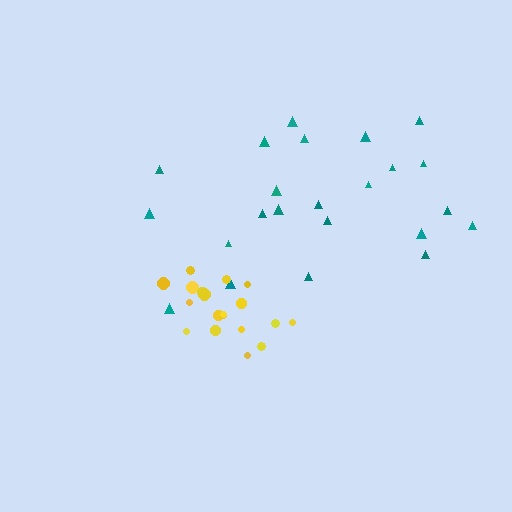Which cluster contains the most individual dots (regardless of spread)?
Teal (23).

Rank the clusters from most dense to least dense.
yellow, teal.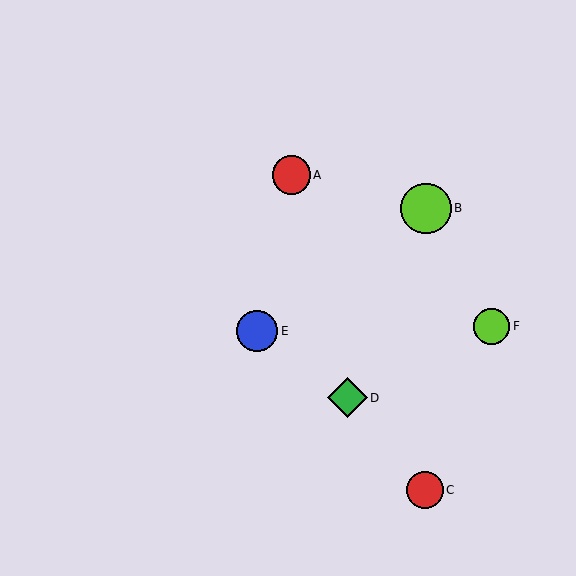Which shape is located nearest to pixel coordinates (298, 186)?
The red circle (labeled A) at (291, 175) is nearest to that location.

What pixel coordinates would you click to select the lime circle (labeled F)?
Click at (491, 326) to select the lime circle F.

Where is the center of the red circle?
The center of the red circle is at (425, 490).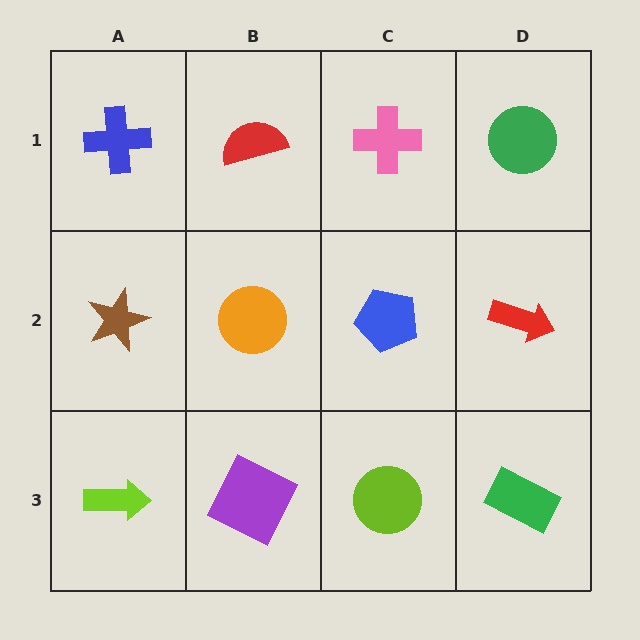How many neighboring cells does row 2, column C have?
4.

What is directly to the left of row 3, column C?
A purple square.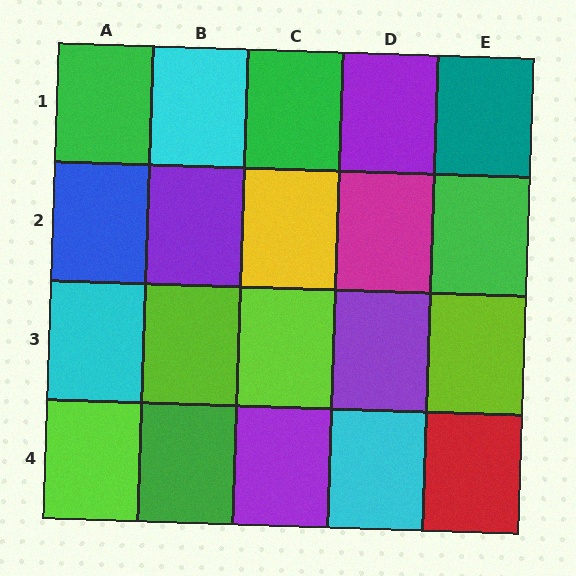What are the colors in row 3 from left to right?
Cyan, lime, lime, purple, lime.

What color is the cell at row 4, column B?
Green.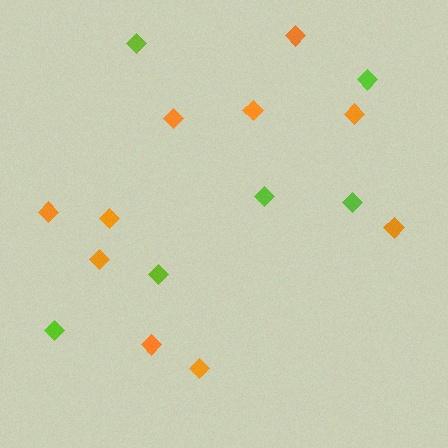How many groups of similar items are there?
There are 2 groups: one group of lime diamonds (6) and one group of orange diamonds (10).